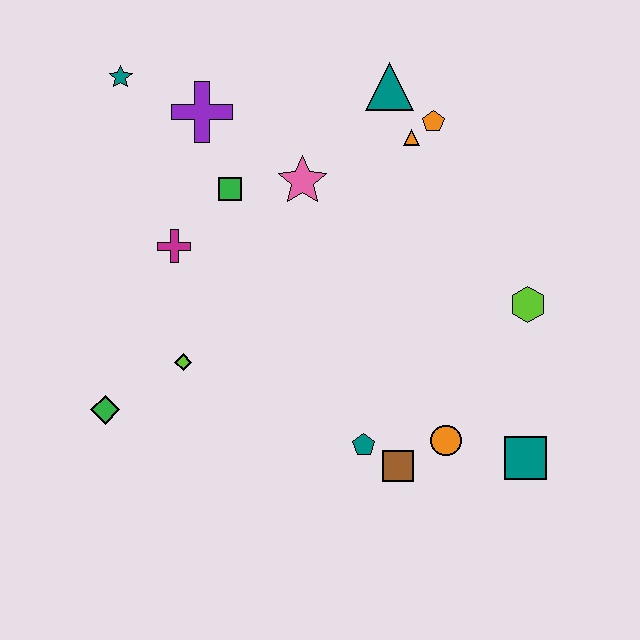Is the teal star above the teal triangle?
Yes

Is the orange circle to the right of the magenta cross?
Yes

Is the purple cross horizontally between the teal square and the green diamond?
Yes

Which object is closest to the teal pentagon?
The brown square is closest to the teal pentagon.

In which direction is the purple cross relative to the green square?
The purple cross is above the green square.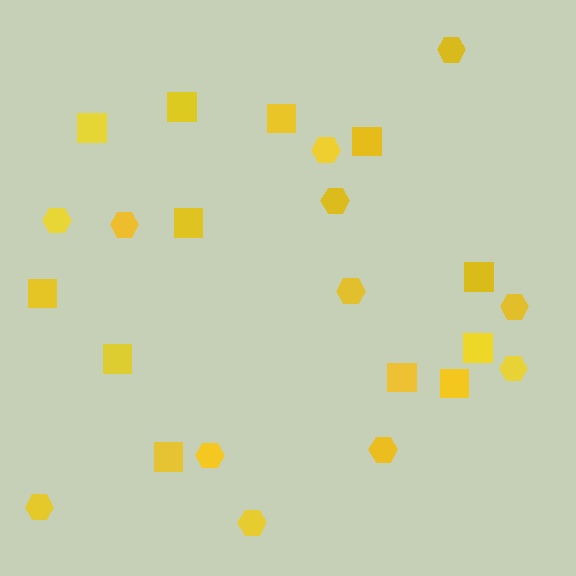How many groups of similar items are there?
There are 2 groups: one group of hexagons (12) and one group of squares (12).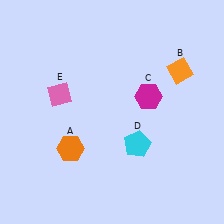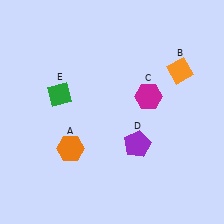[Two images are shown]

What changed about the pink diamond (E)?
In Image 1, E is pink. In Image 2, it changed to green.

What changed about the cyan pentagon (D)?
In Image 1, D is cyan. In Image 2, it changed to purple.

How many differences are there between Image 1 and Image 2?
There are 2 differences between the two images.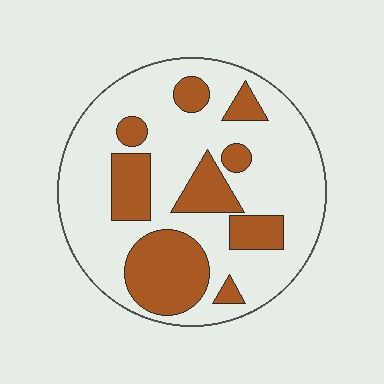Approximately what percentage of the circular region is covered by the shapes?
Approximately 30%.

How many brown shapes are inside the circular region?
9.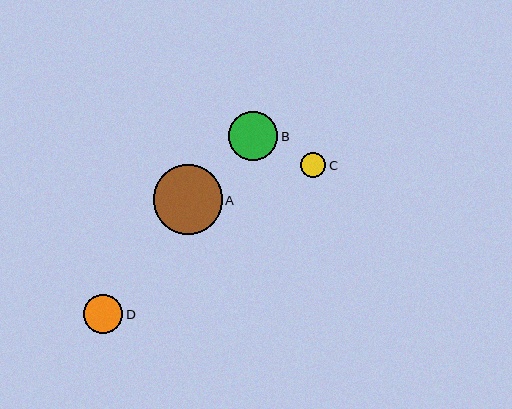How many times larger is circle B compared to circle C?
Circle B is approximately 2.0 times the size of circle C.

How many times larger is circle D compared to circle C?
Circle D is approximately 1.6 times the size of circle C.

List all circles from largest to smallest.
From largest to smallest: A, B, D, C.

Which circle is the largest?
Circle A is the largest with a size of approximately 69 pixels.